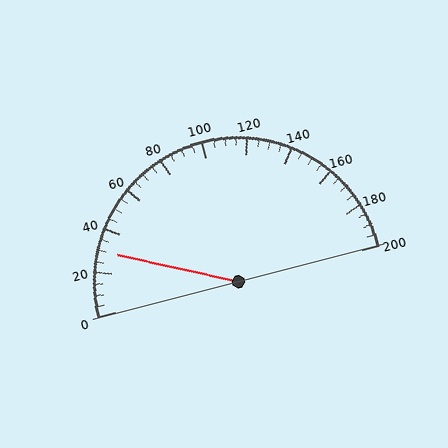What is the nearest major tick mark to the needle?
The nearest major tick mark is 40.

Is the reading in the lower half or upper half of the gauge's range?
The reading is in the lower half of the range (0 to 200).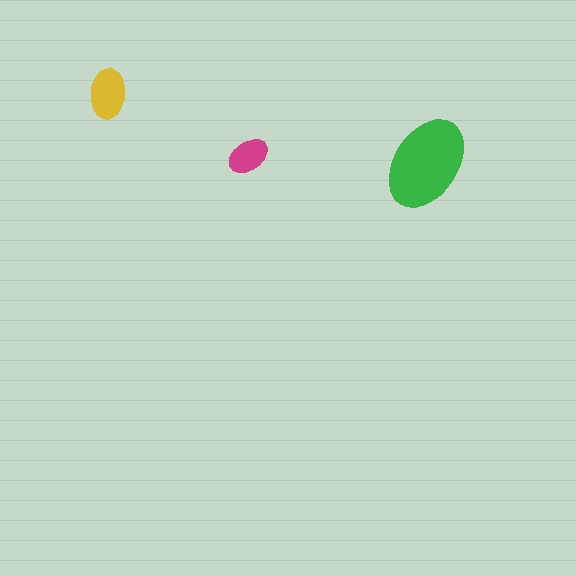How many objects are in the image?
There are 3 objects in the image.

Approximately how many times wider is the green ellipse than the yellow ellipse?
About 2 times wider.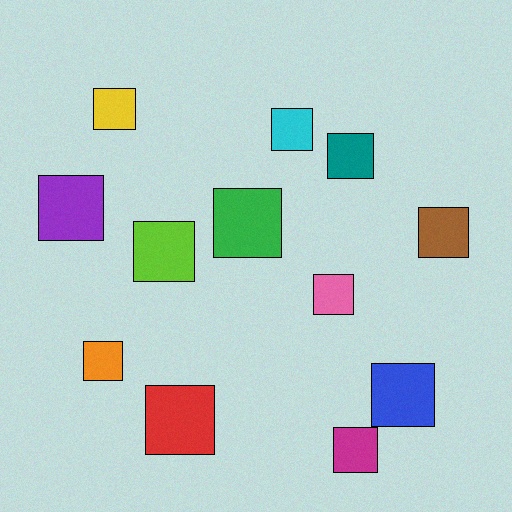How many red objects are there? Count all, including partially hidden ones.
There is 1 red object.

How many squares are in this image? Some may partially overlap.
There are 12 squares.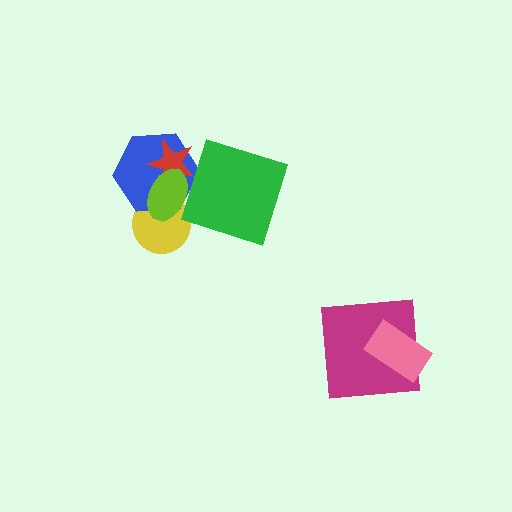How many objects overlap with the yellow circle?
2 objects overlap with the yellow circle.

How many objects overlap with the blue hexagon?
3 objects overlap with the blue hexagon.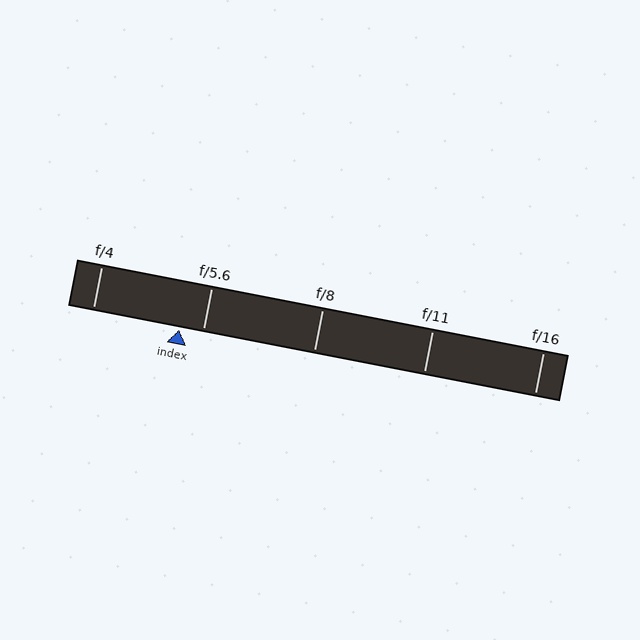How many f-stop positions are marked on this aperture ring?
There are 5 f-stop positions marked.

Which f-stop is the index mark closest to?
The index mark is closest to f/5.6.